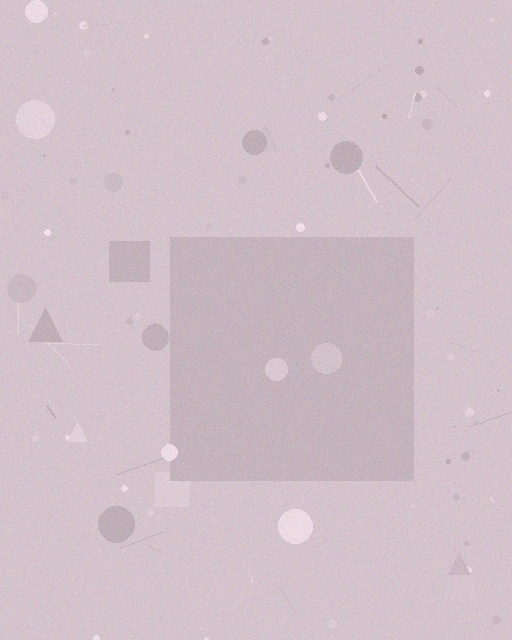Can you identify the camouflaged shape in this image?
The camouflaged shape is a square.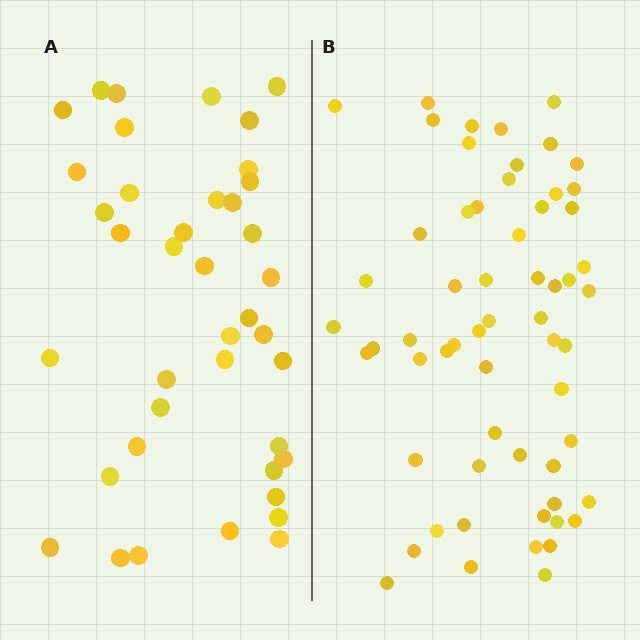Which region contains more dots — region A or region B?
Region B (the right region) has more dots.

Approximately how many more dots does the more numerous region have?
Region B has approximately 20 more dots than region A.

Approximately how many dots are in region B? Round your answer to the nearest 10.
About 60 dots.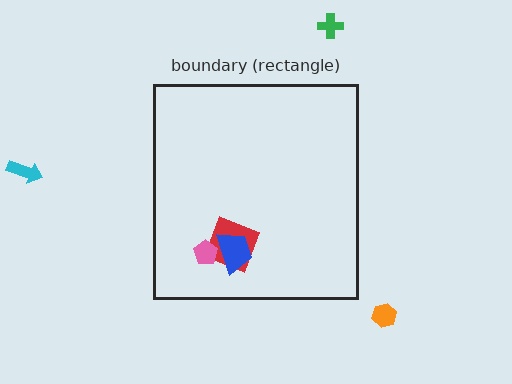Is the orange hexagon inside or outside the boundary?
Outside.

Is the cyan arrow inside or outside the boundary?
Outside.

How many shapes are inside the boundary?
3 inside, 3 outside.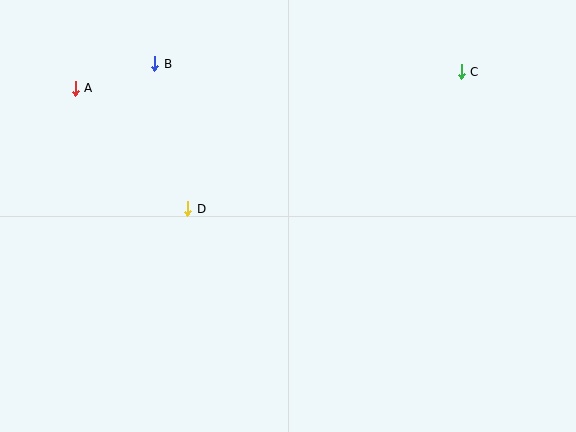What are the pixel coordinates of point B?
Point B is at (155, 64).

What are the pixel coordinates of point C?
Point C is at (461, 72).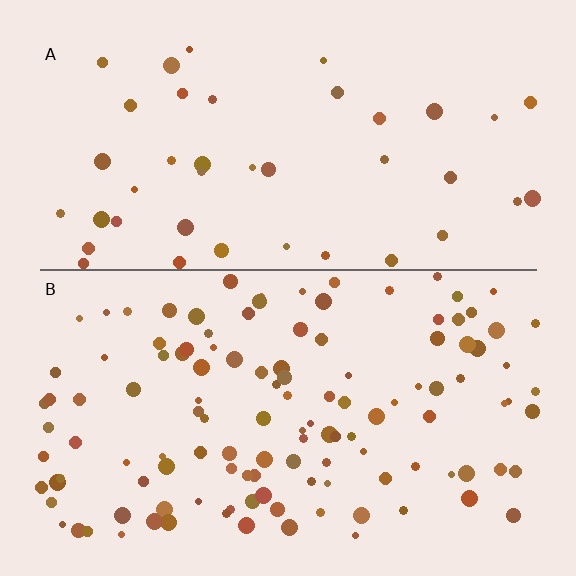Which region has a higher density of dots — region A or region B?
B (the bottom).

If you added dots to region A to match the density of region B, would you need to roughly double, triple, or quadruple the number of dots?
Approximately triple.